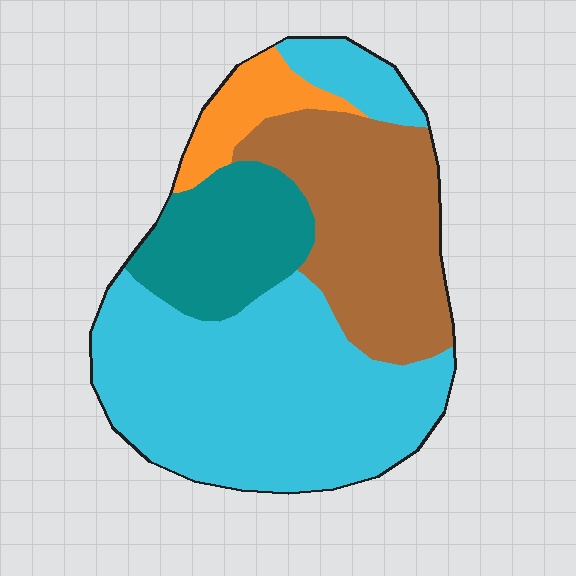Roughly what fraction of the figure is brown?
Brown covers around 25% of the figure.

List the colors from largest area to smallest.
From largest to smallest: cyan, brown, teal, orange.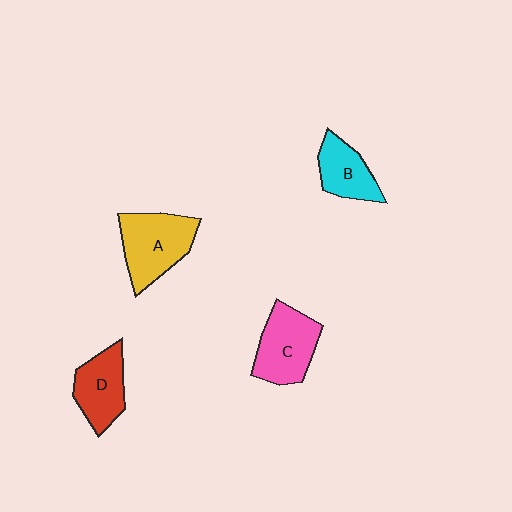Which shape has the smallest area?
Shape B (cyan).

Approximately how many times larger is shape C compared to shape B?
Approximately 1.4 times.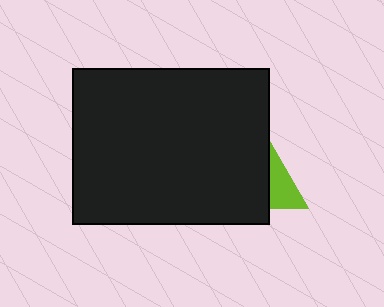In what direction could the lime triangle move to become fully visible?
The lime triangle could move right. That would shift it out from behind the black rectangle entirely.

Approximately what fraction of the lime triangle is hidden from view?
Roughly 68% of the lime triangle is hidden behind the black rectangle.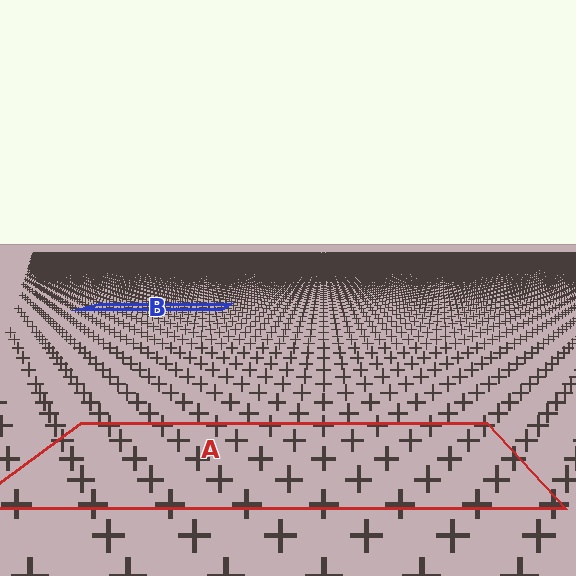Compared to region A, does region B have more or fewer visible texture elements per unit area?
Region B has more texture elements per unit area — they are packed more densely because it is farther away.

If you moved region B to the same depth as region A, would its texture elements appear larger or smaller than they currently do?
They would appear larger. At a closer depth, the same texture elements are projected at a bigger on-screen size.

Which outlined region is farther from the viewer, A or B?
Region B is farther from the viewer — the texture elements inside it appear smaller and more densely packed.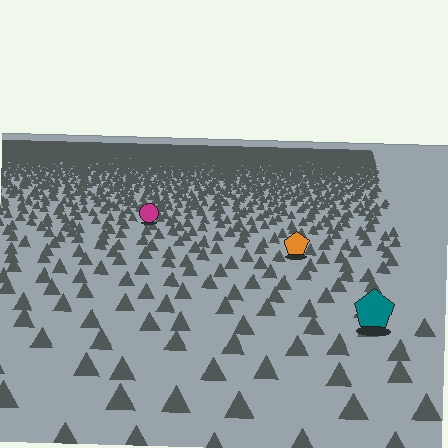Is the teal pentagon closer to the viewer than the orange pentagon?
Yes. The teal pentagon is closer — you can tell from the texture gradient: the ground texture is coarser near it.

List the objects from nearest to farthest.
From nearest to farthest: the teal pentagon, the orange pentagon, the magenta circle.